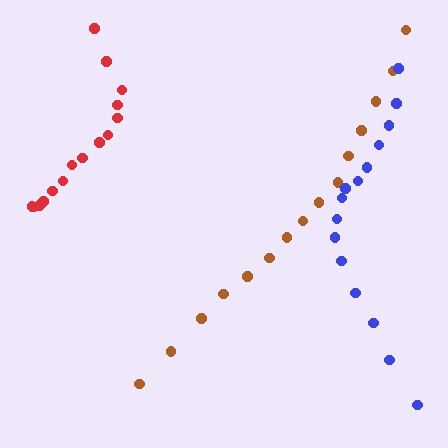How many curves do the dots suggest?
There are 3 distinct paths.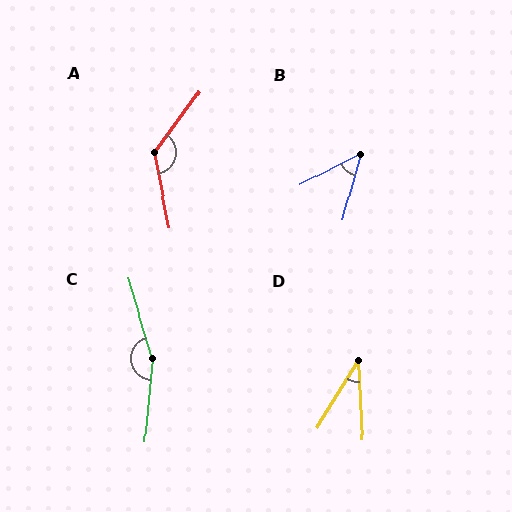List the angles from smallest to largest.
D (35°), B (48°), A (132°), C (158°).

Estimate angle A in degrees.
Approximately 132 degrees.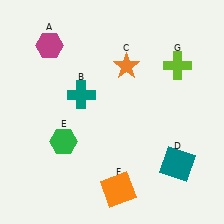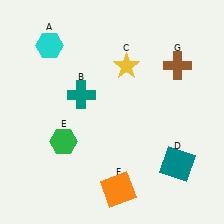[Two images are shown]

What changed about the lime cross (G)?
In Image 1, G is lime. In Image 2, it changed to brown.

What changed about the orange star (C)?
In Image 1, C is orange. In Image 2, it changed to yellow.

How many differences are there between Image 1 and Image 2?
There are 3 differences between the two images.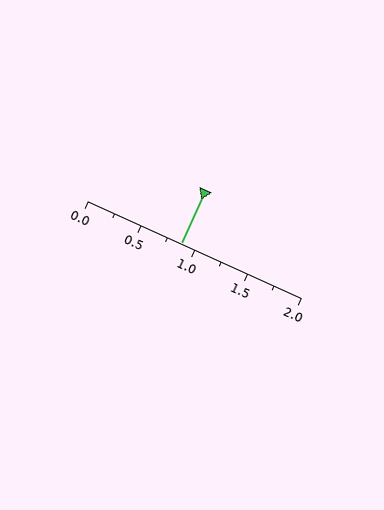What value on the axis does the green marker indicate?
The marker indicates approximately 0.88.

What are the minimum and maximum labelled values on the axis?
The axis runs from 0.0 to 2.0.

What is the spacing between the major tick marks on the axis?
The major ticks are spaced 0.5 apart.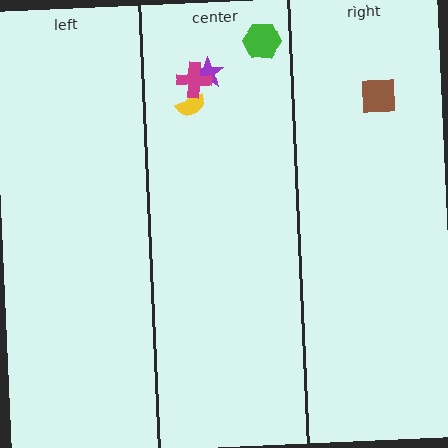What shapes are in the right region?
The brown square.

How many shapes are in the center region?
4.